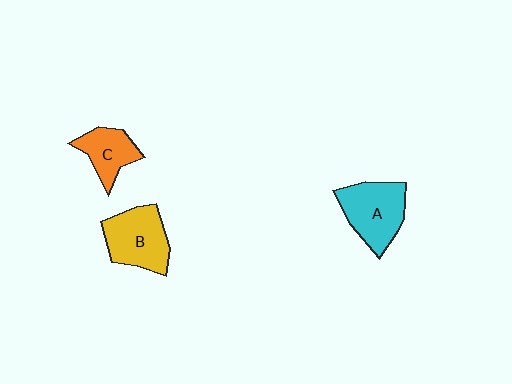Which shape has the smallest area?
Shape C (orange).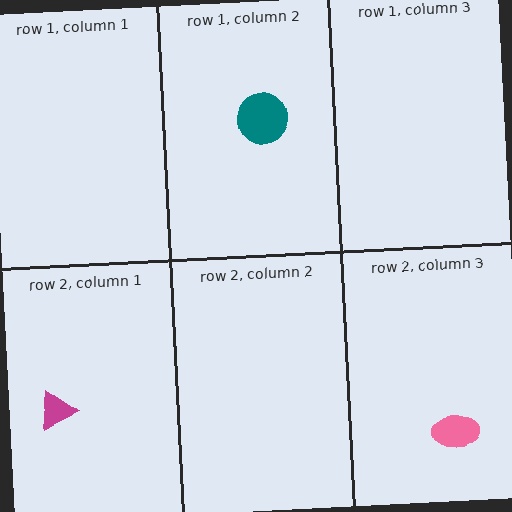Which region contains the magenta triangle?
The row 2, column 1 region.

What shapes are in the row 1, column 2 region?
The teal circle.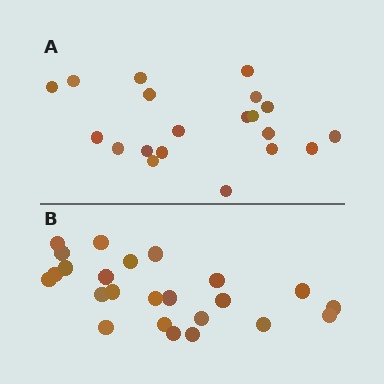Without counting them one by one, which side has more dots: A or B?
Region B (the bottom region) has more dots.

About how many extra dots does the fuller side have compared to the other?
Region B has about 4 more dots than region A.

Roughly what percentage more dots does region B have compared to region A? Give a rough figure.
About 20% more.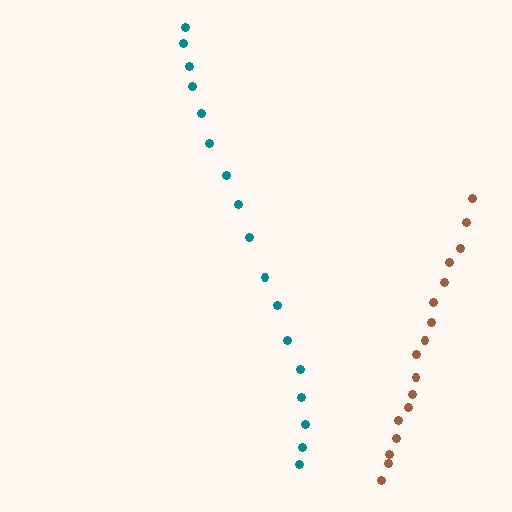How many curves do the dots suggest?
There are 2 distinct paths.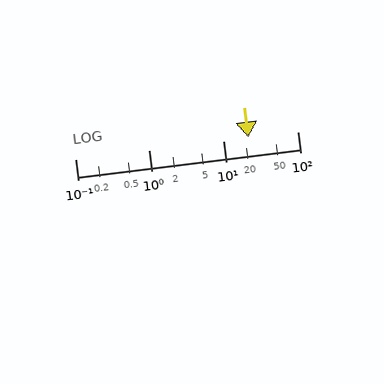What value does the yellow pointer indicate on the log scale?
The pointer indicates approximately 22.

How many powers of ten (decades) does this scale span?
The scale spans 3 decades, from 0.1 to 100.